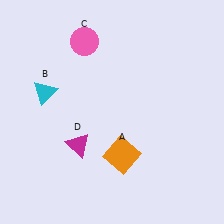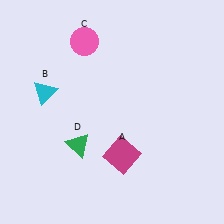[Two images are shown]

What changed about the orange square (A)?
In Image 1, A is orange. In Image 2, it changed to magenta.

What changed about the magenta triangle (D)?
In Image 1, D is magenta. In Image 2, it changed to green.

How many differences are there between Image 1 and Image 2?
There are 2 differences between the two images.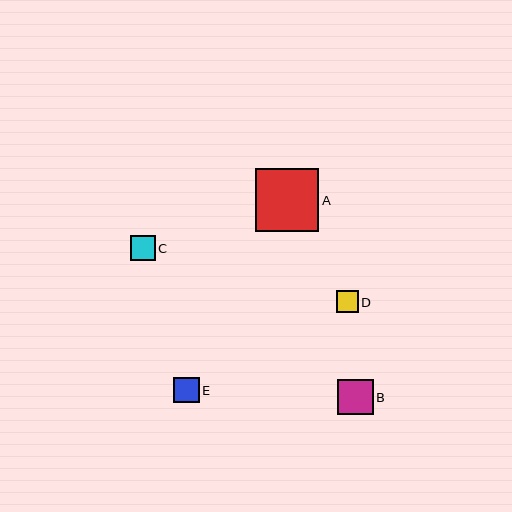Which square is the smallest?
Square D is the smallest with a size of approximately 22 pixels.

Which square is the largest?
Square A is the largest with a size of approximately 63 pixels.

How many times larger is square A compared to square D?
Square A is approximately 2.9 times the size of square D.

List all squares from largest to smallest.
From largest to smallest: A, B, E, C, D.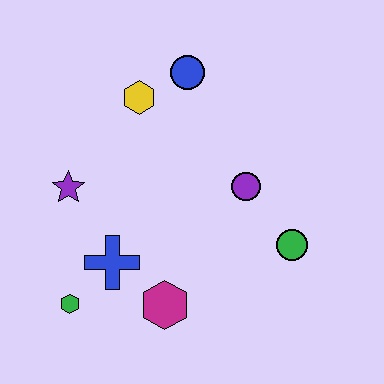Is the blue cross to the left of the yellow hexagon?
Yes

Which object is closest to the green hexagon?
The blue cross is closest to the green hexagon.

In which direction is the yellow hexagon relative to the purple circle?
The yellow hexagon is to the left of the purple circle.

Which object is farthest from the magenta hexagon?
The blue circle is farthest from the magenta hexagon.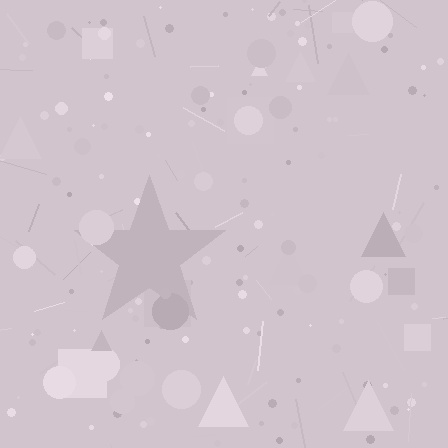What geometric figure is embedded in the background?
A star is embedded in the background.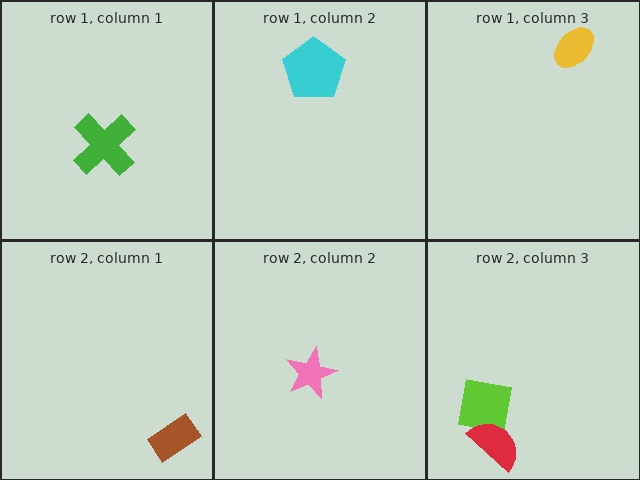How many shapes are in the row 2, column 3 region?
2.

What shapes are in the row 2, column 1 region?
The brown rectangle.